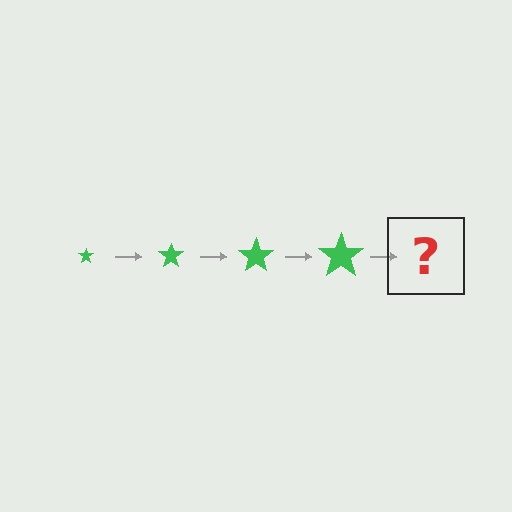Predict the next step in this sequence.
The next step is a green star, larger than the previous one.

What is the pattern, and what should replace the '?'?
The pattern is that the star gets progressively larger each step. The '?' should be a green star, larger than the previous one.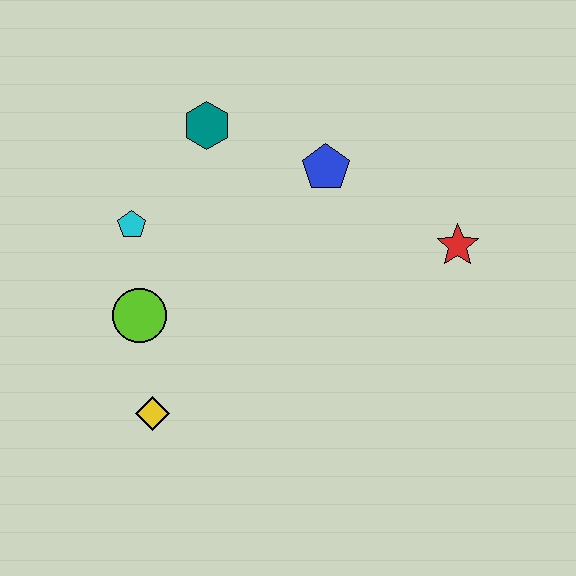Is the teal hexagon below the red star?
No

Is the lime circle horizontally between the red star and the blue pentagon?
No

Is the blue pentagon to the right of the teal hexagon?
Yes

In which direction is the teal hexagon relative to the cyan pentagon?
The teal hexagon is above the cyan pentagon.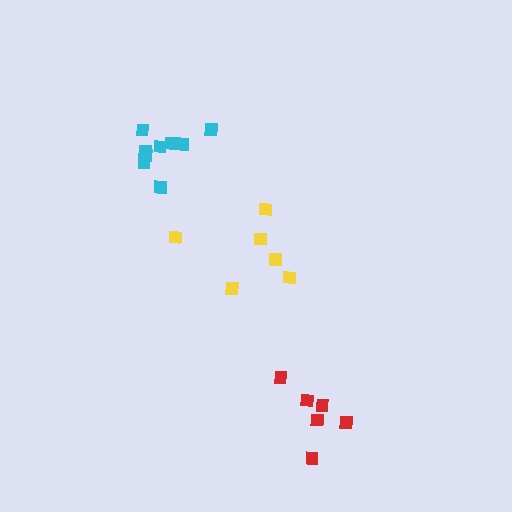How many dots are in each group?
Group 1: 6 dots, Group 2: 6 dots, Group 3: 10 dots (22 total).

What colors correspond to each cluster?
The clusters are colored: yellow, red, cyan.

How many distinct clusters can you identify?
There are 3 distinct clusters.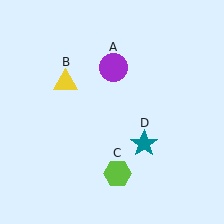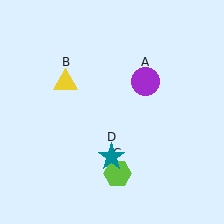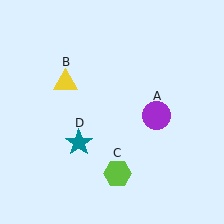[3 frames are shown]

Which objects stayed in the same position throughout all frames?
Yellow triangle (object B) and lime hexagon (object C) remained stationary.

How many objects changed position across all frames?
2 objects changed position: purple circle (object A), teal star (object D).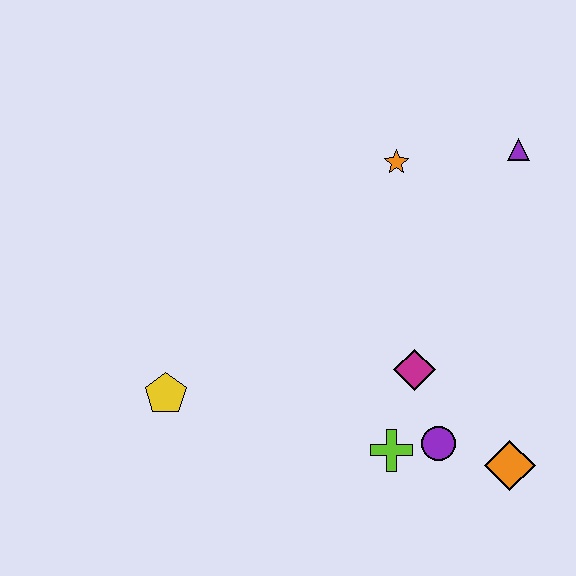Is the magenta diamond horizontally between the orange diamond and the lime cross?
Yes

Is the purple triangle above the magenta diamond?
Yes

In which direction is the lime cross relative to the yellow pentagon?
The lime cross is to the right of the yellow pentagon.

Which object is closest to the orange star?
The purple triangle is closest to the orange star.